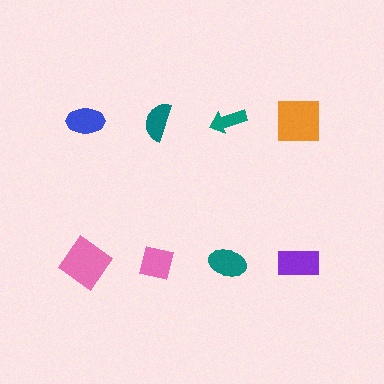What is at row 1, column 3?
A teal arrow.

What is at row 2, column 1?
A pink diamond.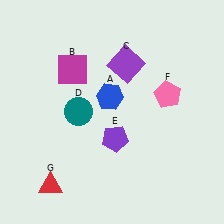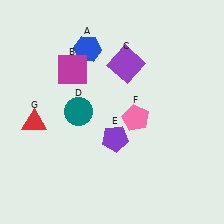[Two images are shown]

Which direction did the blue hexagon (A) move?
The blue hexagon (A) moved up.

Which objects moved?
The objects that moved are: the blue hexagon (A), the pink pentagon (F), the red triangle (G).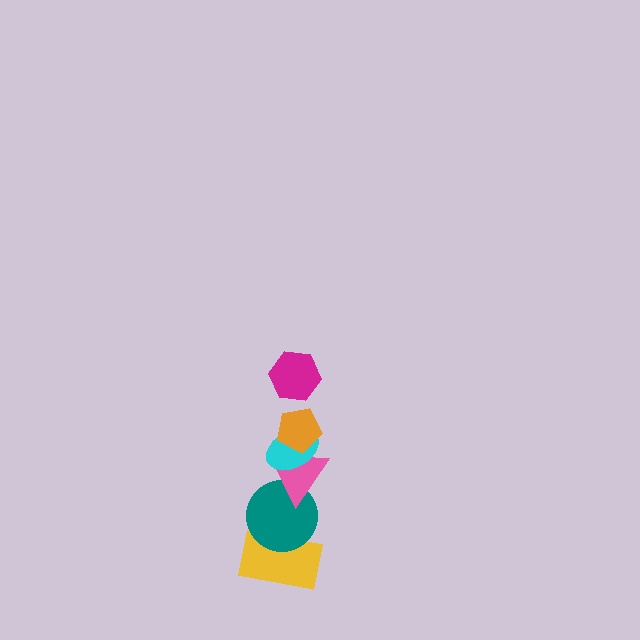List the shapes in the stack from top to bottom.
From top to bottom: the magenta hexagon, the orange pentagon, the cyan ellipse, the pink triangle, the teal circle, the yellow rectangle.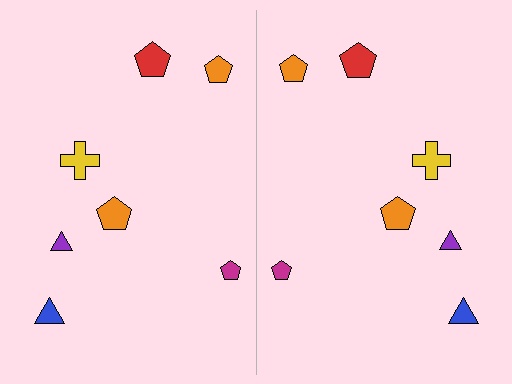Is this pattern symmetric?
Yes, this pattern has bilateral (reflection) symmetry.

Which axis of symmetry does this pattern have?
The pattern has a vertical axis of symmetry running through the center of the image.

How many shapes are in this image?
There are 14 shapes in this image.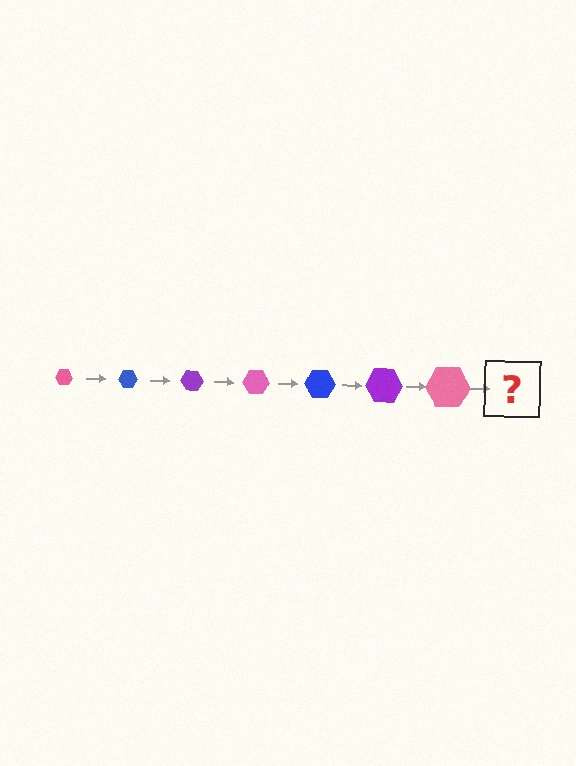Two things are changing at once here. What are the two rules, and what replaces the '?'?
The two rules are that the hexagon grows larger each step and the color cycles through pink, blue, and purple. The '?' should be a blue hexagon, larger than the previous one.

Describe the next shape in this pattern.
It should be a blue hexagon, larger than the previous one.